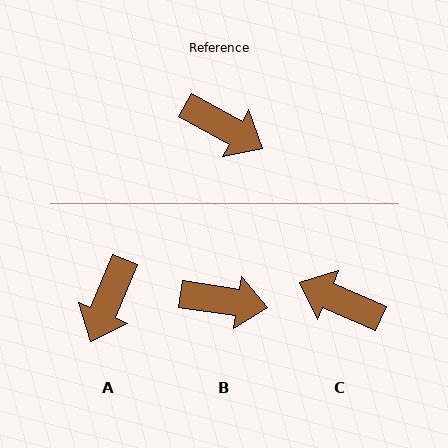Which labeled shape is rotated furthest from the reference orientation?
C, about 174 degrees away.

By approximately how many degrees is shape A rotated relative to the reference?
Approximately 83 degrees clockwise.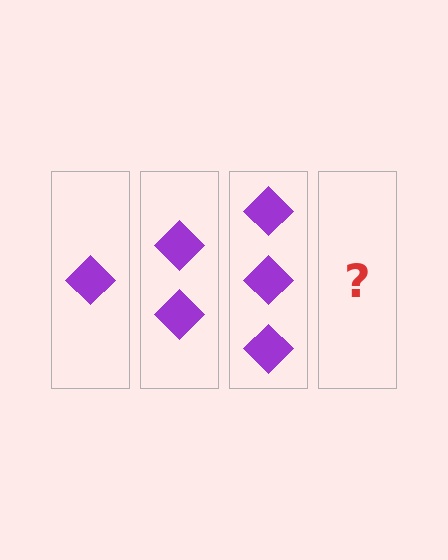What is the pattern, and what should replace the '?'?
The pattern is that each step adds one more diamond. The '?' should be 4 diamonds.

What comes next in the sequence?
The next element should be 4 diamonds.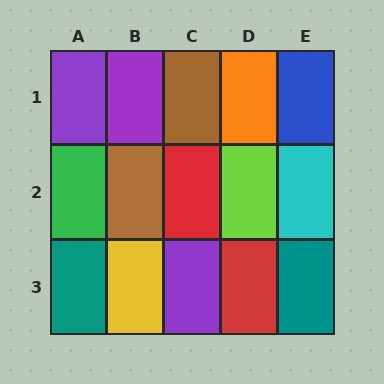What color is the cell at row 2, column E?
Cyan.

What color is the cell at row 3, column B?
Yellow.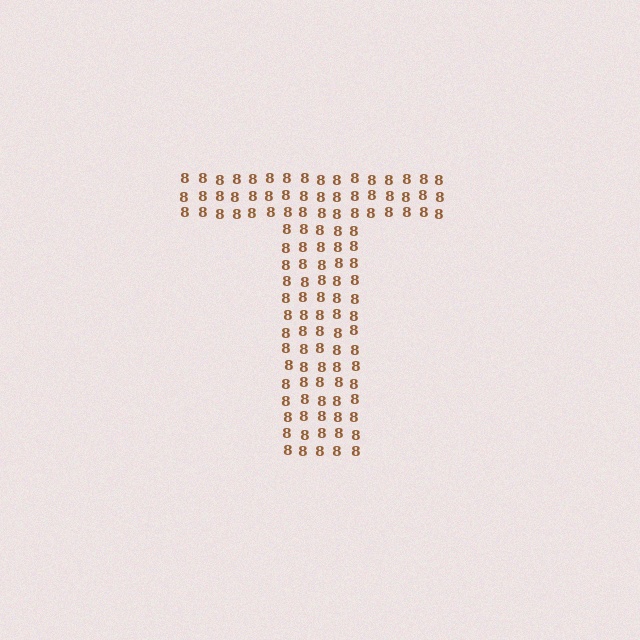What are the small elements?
The small elements are digit 8's.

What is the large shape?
The large shape is the letter T.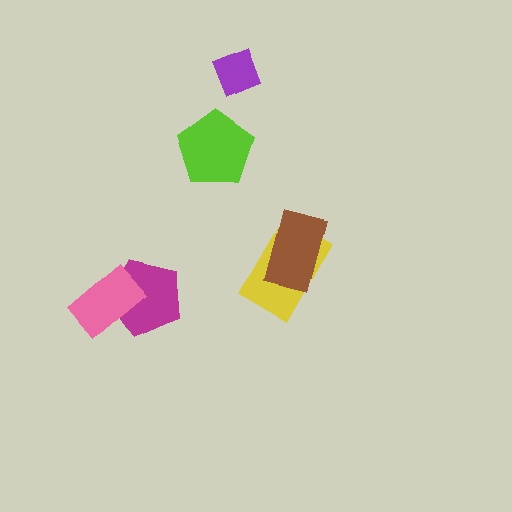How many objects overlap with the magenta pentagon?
1 object overlaps with the magenta pentagon.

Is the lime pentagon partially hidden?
No, no other shape covers it.